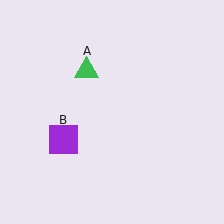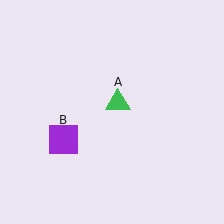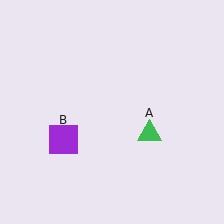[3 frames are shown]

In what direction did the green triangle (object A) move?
The green triangle (object A) moved down and to the right.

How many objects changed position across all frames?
1 object changed position: green triangle (object A).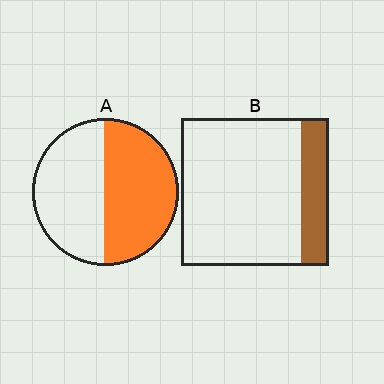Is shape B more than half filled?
No.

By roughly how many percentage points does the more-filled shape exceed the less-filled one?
By roughly 30 percentage points (A over B).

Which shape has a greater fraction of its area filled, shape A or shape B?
Shape A.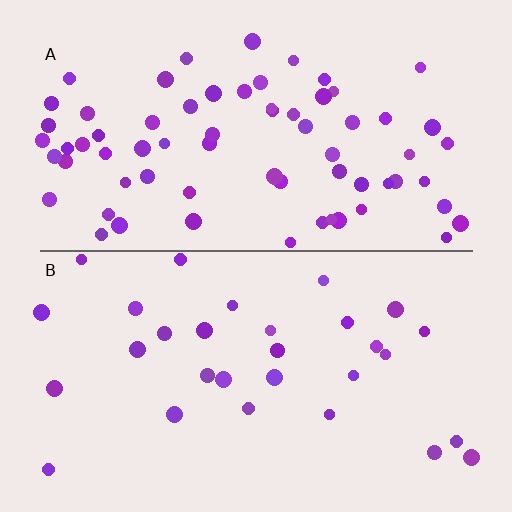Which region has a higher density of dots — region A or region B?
A (the top).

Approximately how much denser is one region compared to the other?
Approximately 2.3× — region A over region B.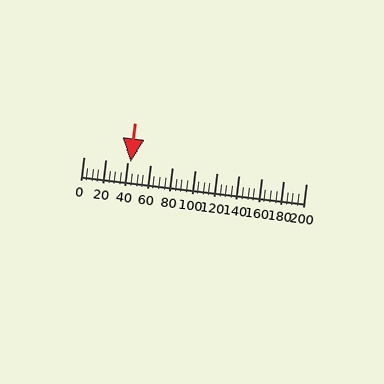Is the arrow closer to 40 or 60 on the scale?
The arrow is closer to 40.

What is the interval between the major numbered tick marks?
The major tick marks are spaced 20 units apart.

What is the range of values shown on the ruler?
The ruler shows values from 0 to 200.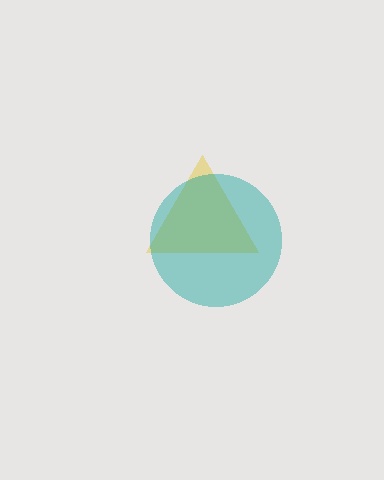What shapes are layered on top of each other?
The layered shapes are: a yellow triangle, a teal circle.